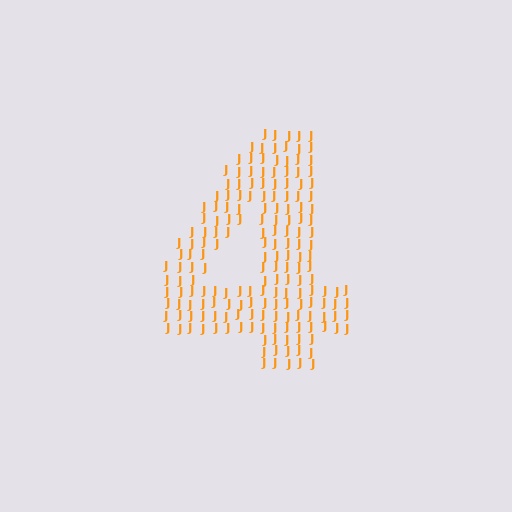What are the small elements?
The small elements are letter J's.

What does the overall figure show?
The overall figure shows the digit 4.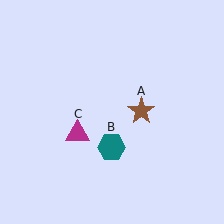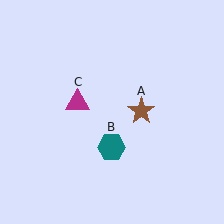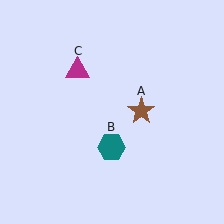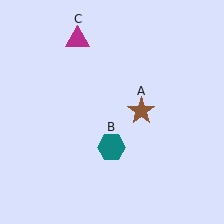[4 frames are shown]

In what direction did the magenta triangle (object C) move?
The magenta triangle (object C) moved up.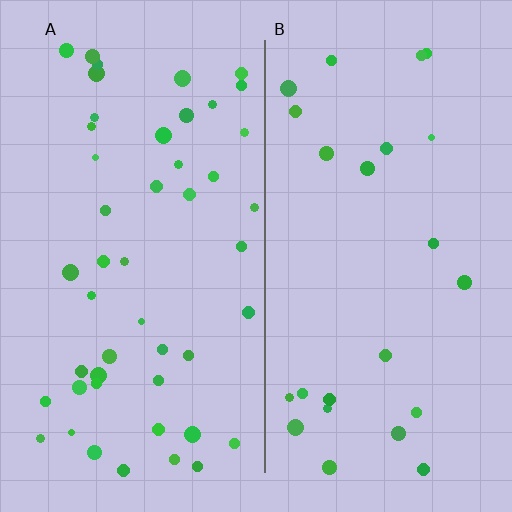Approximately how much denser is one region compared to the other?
Approximately 2.0× — region A over region B.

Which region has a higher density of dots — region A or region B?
A (the left).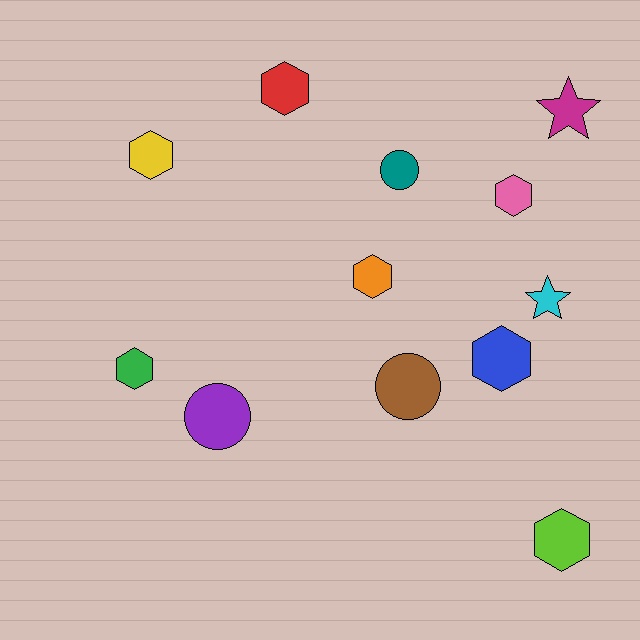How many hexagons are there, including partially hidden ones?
There are 7 hexagons.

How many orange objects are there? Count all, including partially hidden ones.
There is 1 orange object.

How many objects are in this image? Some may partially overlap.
There are 12 objects.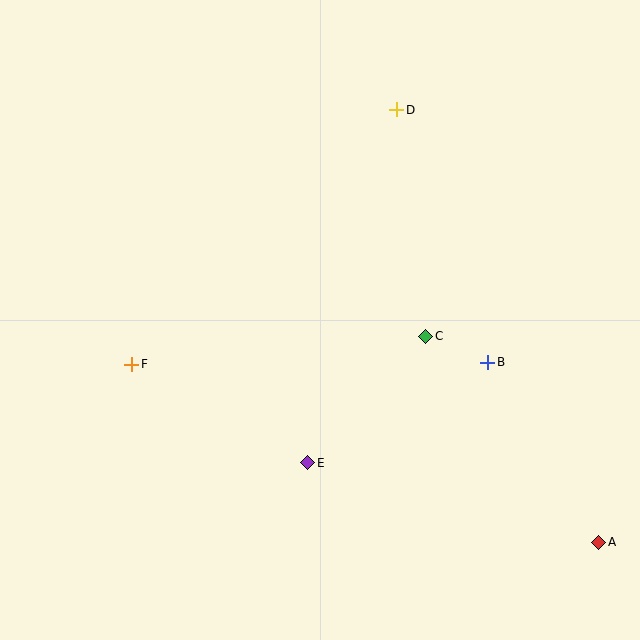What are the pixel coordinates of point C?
Point C is at (426, 336).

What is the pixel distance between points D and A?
The distance between D and A is 477 pixels.